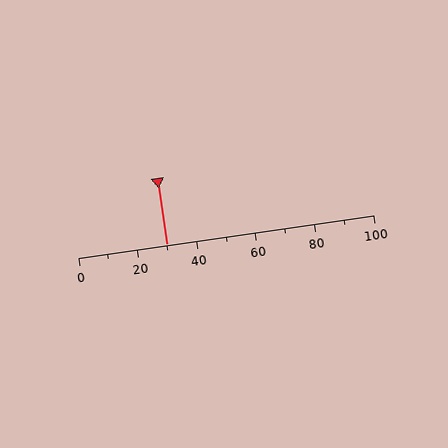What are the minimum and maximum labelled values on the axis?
The axis runs from 0 to 100.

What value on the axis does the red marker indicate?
The marker indicates approximately 30.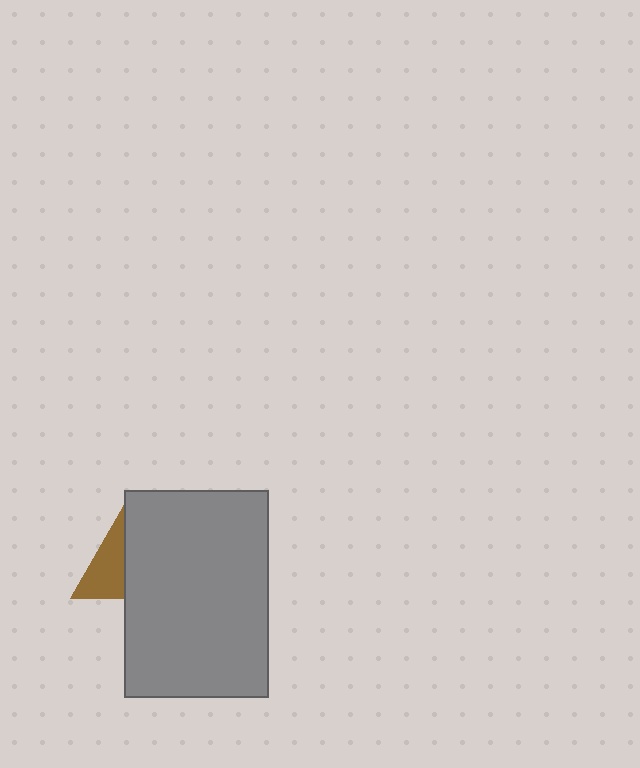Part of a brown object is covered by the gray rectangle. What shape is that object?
It is a triangle.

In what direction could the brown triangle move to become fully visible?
The brown triangle could move left. That would shift it out from behind the gray rectangle entirely.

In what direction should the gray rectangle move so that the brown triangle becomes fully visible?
The gray rectangle should move right. That is the shortest direction to clear the overlap and leave the brown triangle fully visible.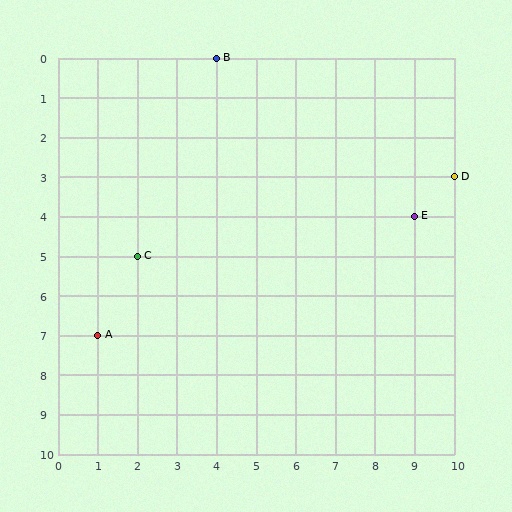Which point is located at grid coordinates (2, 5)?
Point C is at (2, 5).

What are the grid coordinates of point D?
Point D is at grid coordinates (10, 3).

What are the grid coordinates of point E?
Point E is at grid coordinates (9, 4).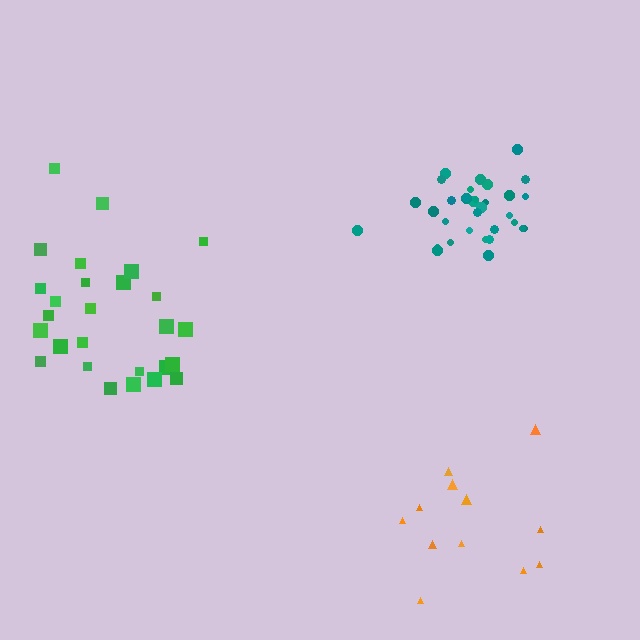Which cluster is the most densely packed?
Teal.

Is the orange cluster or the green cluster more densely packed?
Green.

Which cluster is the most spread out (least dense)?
Orange.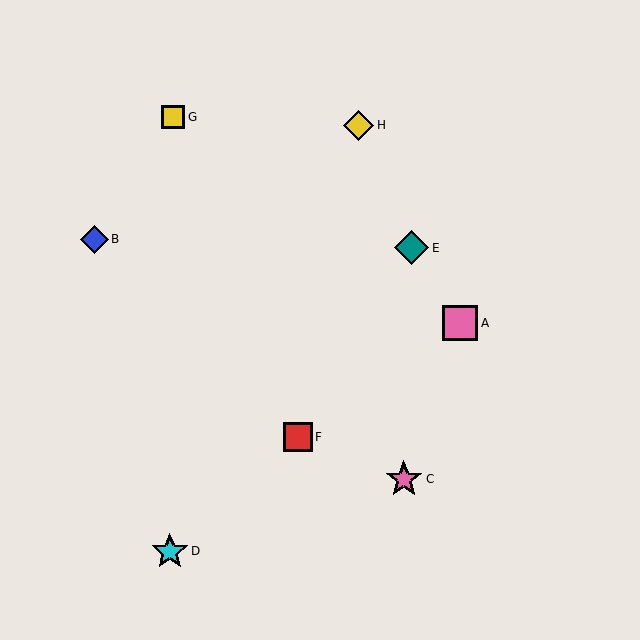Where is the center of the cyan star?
The center of the cyan star is at (170, 551).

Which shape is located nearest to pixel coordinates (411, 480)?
The pink star (labeled C) at (404, 479) is nearest to that location.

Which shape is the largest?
The pink star (labeled C) is the largest.